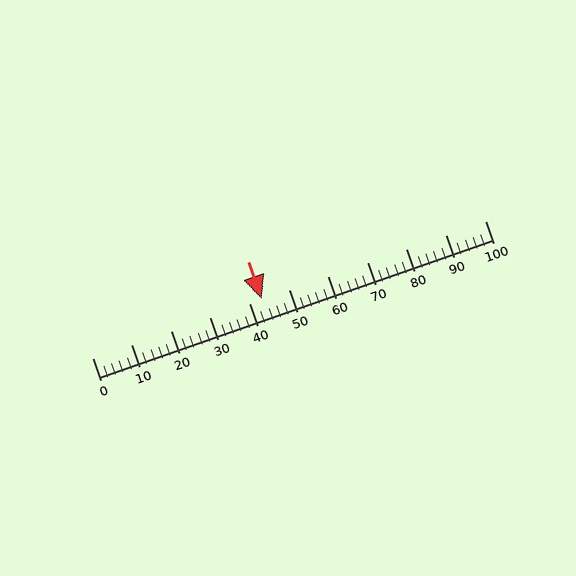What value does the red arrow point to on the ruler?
The red arrow points to approximately 43.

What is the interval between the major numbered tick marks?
The major tick marks are spaced 10 units apart.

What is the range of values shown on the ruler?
The ruler shows values from 0 to 100.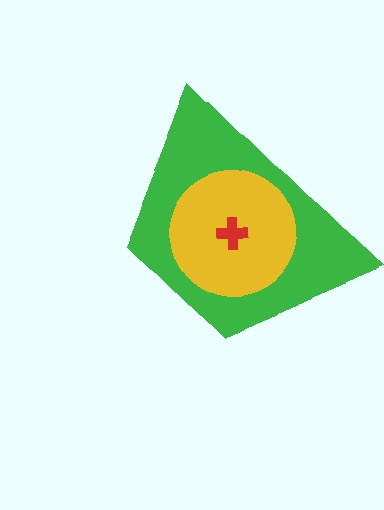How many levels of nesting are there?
3.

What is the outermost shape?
The green trapezoid.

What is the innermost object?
The red cross.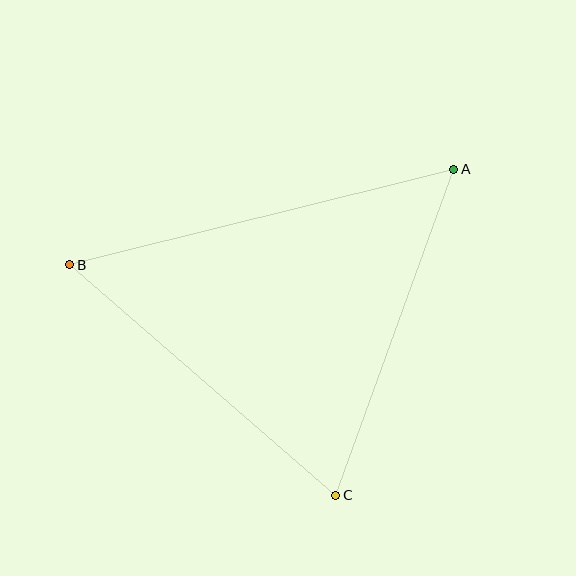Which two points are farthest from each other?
Points A and B are farthest from each other.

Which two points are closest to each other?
Points A and C are closest to each other.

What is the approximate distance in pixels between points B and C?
The distance between B and C is approximately 352 pixels.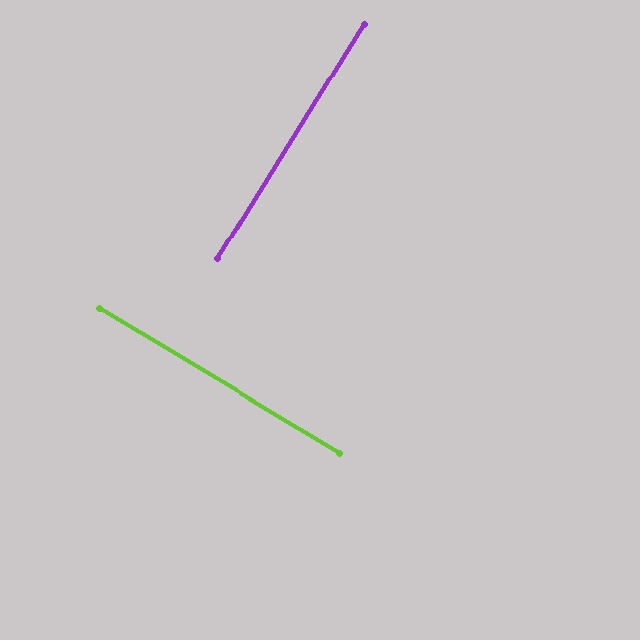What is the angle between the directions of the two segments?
Approximately 89 degrees.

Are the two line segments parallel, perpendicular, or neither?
Perpendicular — they meet at approximately 89°.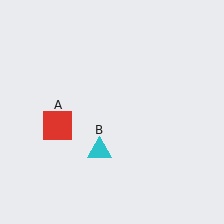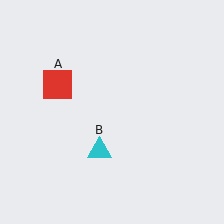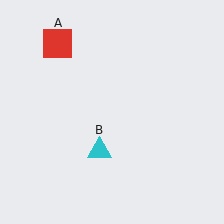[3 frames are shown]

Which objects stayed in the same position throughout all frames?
Cyan triangle (object B) remained stationary.